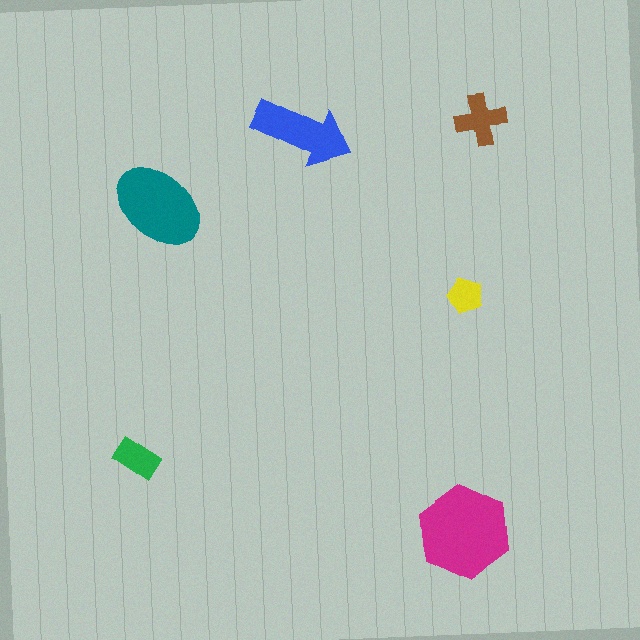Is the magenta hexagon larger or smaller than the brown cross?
Larger.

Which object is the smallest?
The yellow pentagon.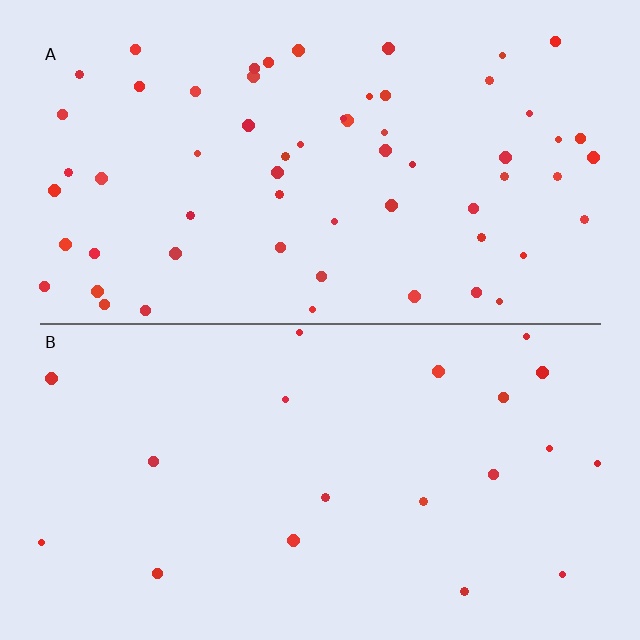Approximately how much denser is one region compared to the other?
Approximately 3.0× — region A over region B.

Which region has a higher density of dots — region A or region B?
A (the top).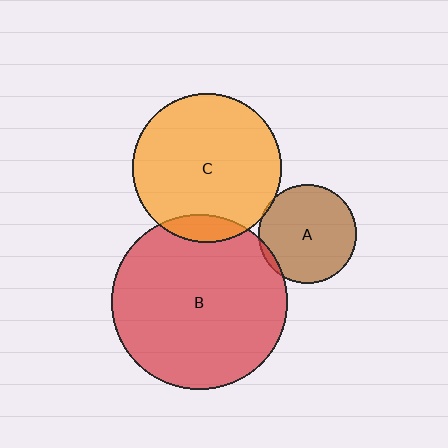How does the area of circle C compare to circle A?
Approximately 2.3 times.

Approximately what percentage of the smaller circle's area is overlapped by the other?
Approximately 10%.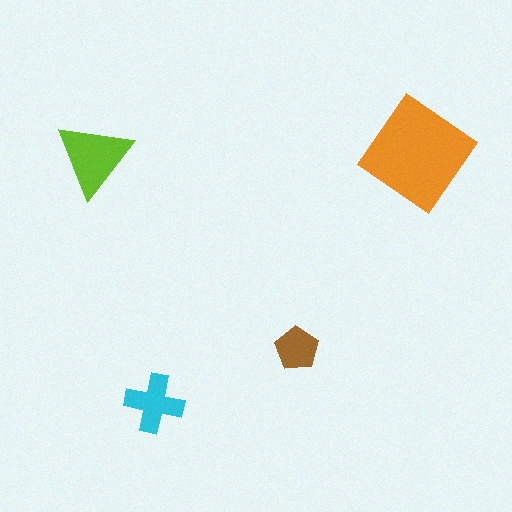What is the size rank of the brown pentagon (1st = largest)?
4th.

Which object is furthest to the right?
The orange diamond is rightmost.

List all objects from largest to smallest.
The orange diamond, the lime triangle, the cyan cross, the brown pentagon.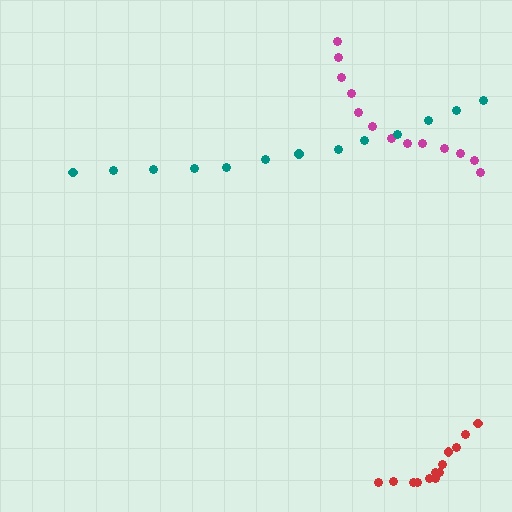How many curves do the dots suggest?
There are 3 distinct paths.